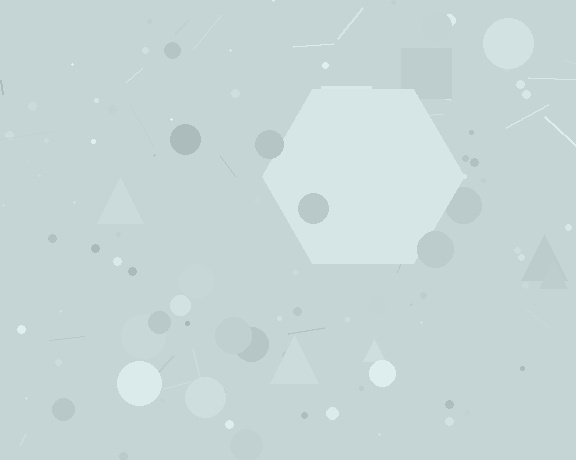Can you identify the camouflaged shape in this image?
The camouflaged shape is a hexagon.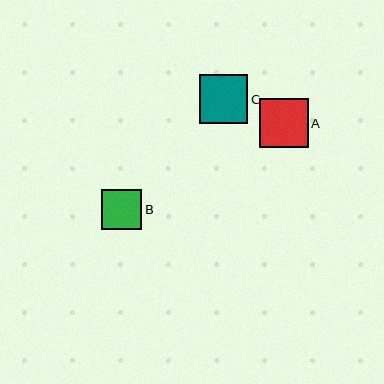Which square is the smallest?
Square B is the smallest with a size of approximately 40 pixels.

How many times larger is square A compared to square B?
Square A is approximately 1.2 times the size of square B.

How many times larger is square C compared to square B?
Square C is approximately 1.2 times the size of square B.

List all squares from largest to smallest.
From largest to smallest: A, C, B.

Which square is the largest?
Square A is the largest with a size of approximately 49 pixels.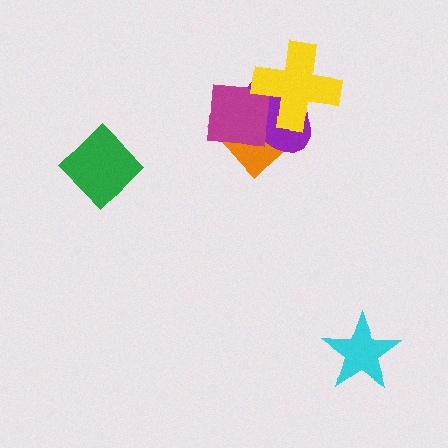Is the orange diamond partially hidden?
Yes, it is partially covered by another shape.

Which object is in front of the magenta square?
The yellow cross is in front of the magenta square.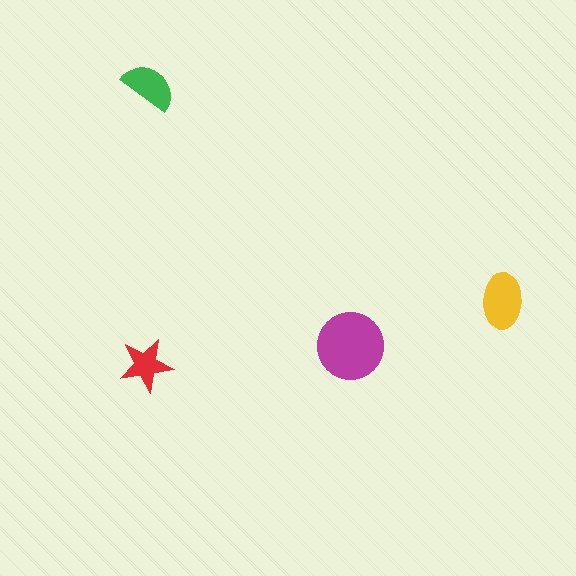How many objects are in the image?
There are 4 objects in the image.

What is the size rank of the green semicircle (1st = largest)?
3rd.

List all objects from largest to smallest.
The magenta circle, the yellow ellipse, the green semicircle, the red star.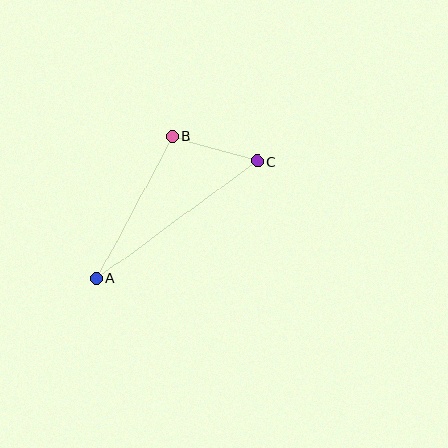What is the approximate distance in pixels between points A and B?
The distance between A and B is approximately 161 pixels.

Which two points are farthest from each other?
Points A and C are farthest from each other.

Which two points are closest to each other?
Points B and C are closest to each other.